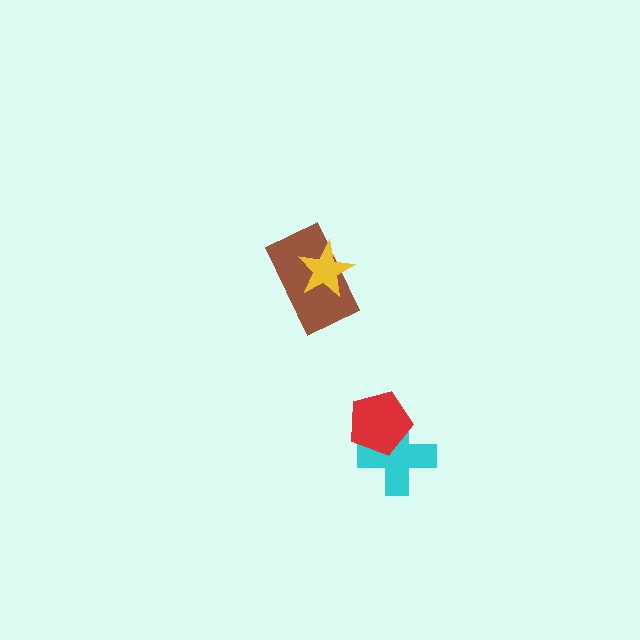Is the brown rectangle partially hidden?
Yes, it is partially covered by another shape.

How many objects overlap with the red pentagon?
1 object overlaps with the red pentagon.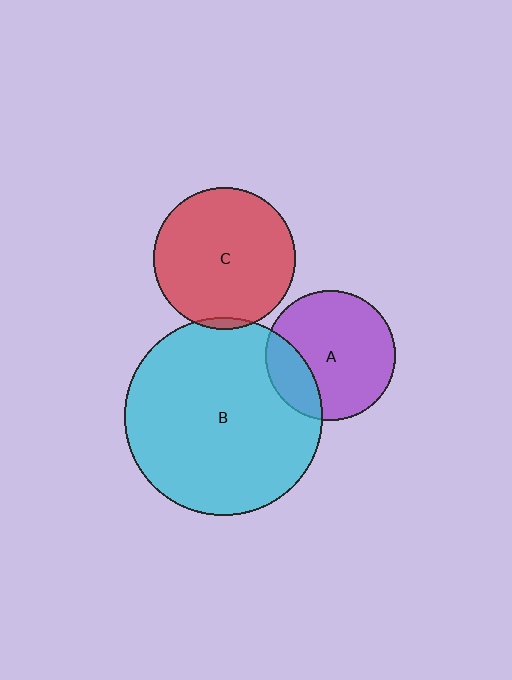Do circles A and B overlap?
Yes.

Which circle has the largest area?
Circle B (cyan).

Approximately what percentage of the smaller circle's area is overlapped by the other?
Approximately 20%.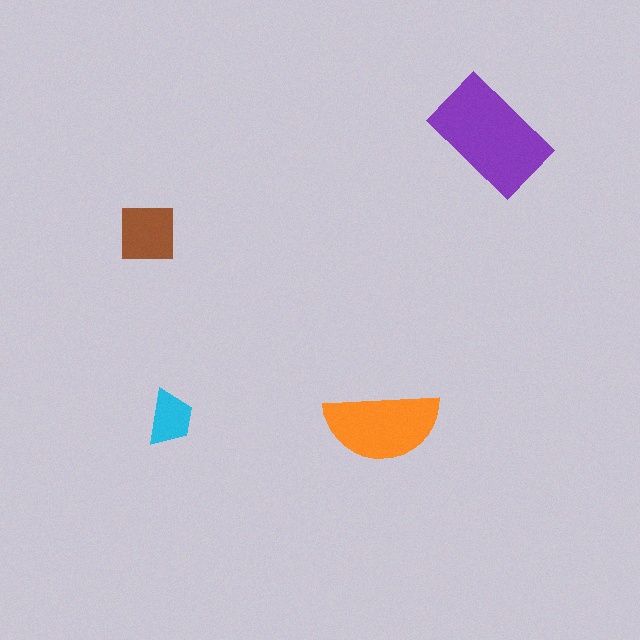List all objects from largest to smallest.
The purple rectangle, the orange semicircle, the brown square, the cyan trapezoid.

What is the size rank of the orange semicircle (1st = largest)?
2nd.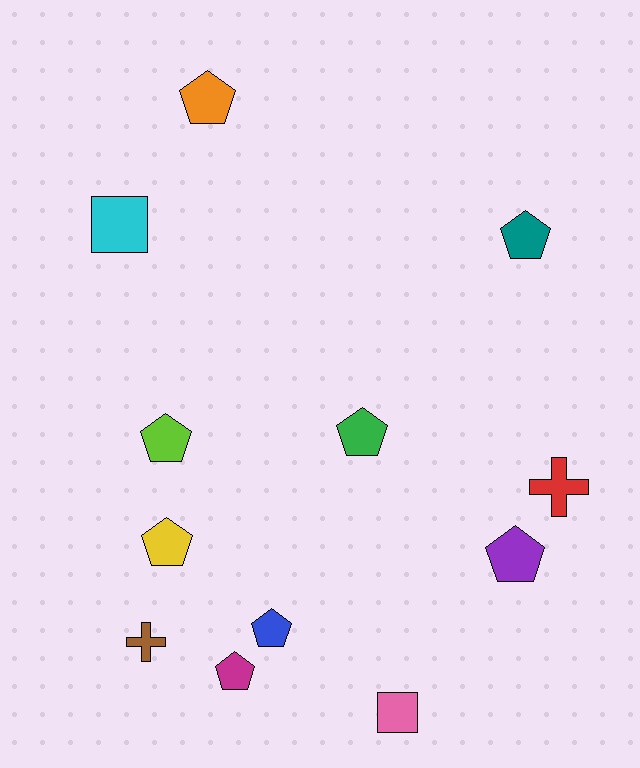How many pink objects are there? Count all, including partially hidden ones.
There is 1 pink object.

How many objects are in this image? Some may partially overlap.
There are 12 objects.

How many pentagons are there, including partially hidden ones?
There are 8 pentagons.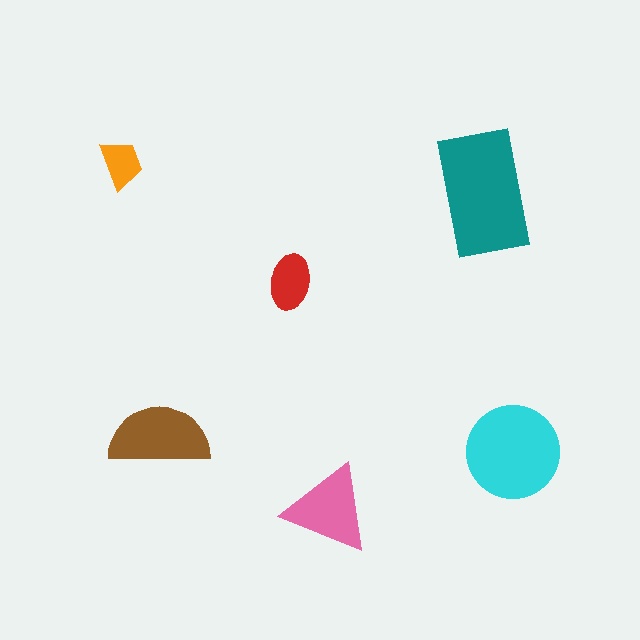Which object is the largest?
The teal rectangle.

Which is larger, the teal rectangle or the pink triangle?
The teal rectangle.